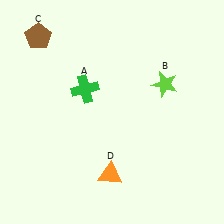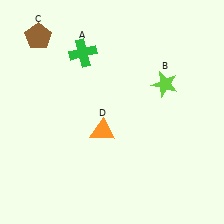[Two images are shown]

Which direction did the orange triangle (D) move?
The orange triangle (D) moved up.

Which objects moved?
The objects that moved are: the green cross (A), the orange triangle (D).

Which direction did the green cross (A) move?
The green cross (A) moved up.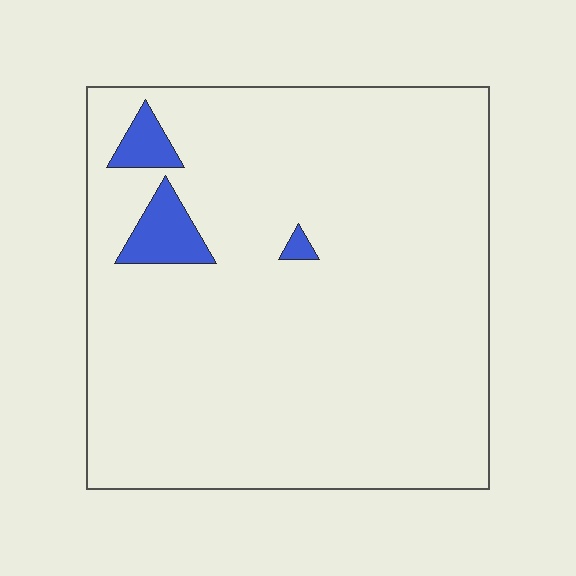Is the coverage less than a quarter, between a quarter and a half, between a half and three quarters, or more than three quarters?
Less than a quarter.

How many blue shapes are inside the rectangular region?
3.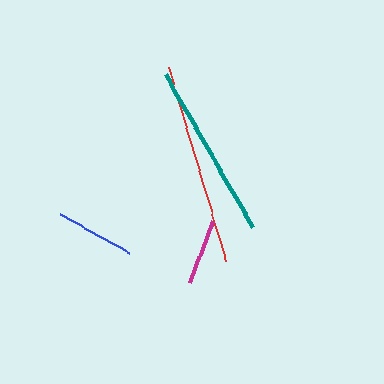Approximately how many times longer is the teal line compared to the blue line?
The teal line is approximately 2.2 times the length of the blue line.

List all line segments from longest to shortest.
From longest to shortest: red, teal, blue, magenta.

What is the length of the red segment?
The red segment is approximately 202 pixels long.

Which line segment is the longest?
The red line is the longest at approximately 202 pixels.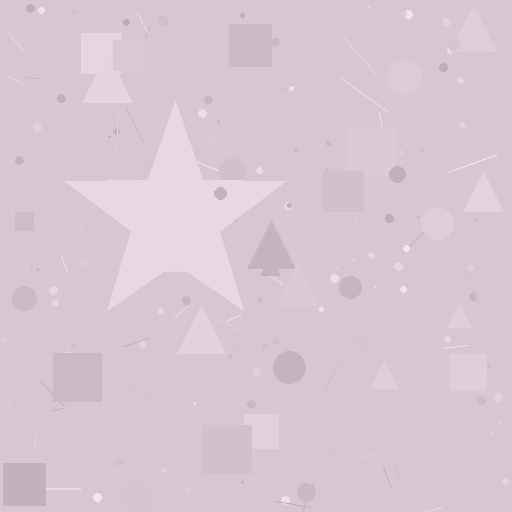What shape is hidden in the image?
A star is hidden in the image.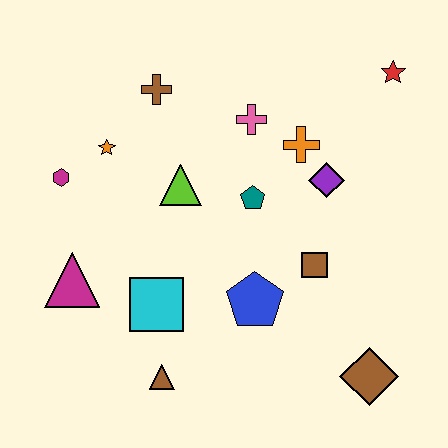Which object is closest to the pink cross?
The orange cross is closest to the pink cross.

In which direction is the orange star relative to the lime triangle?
The orange star is to the left of the lime triangle.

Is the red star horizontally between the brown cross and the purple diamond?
No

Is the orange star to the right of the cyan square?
No